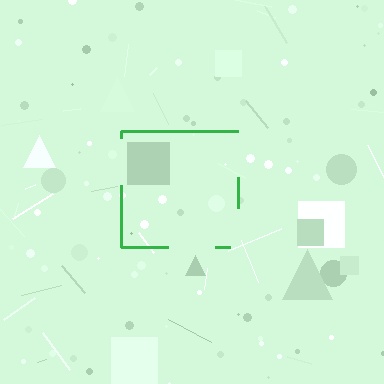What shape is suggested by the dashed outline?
The dashed outline suggests a square.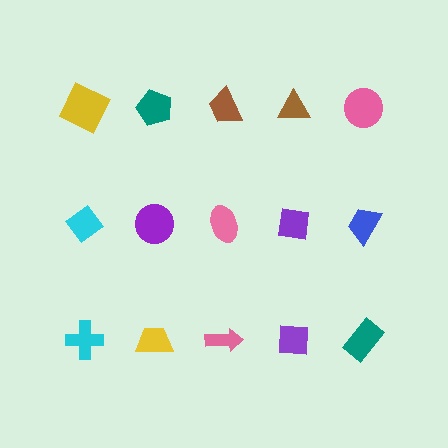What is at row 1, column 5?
A pink circle.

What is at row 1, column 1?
A yellow square.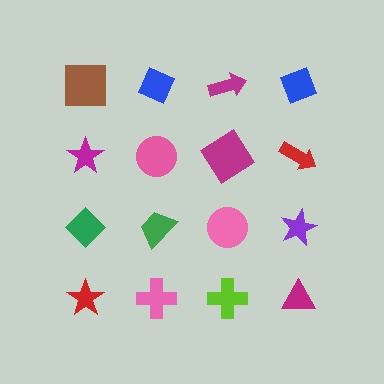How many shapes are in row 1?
4 shapes.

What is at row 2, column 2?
A pink circle.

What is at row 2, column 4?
A red arrow.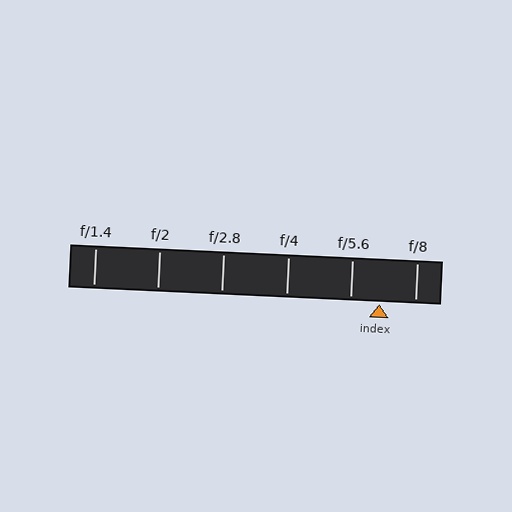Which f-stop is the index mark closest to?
The index mark is closest to f/5.6.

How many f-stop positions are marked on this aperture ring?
There are 6 f-stop positions marked.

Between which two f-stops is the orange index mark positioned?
The index mark is between f/5.6 and f/8.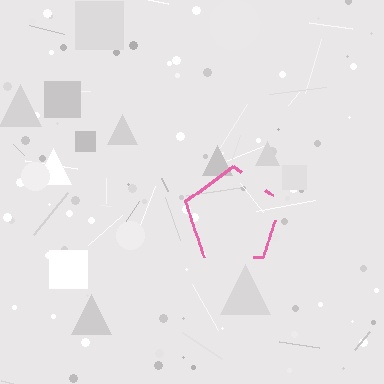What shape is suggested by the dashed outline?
The dashed outline suggests a pentagon.